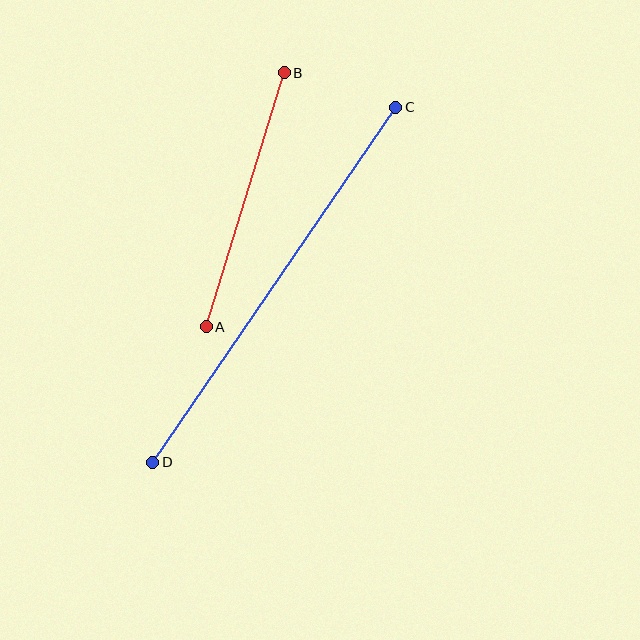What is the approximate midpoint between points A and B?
The midpoint is at approximately (245, 200) pixels.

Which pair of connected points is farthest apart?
Points C and D are farthest apart.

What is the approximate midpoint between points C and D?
The midpoint is at approximately (274, 285) pixels.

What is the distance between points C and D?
The distance is approximately 430 pixels.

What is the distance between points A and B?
The distance is approximately 266 pixels.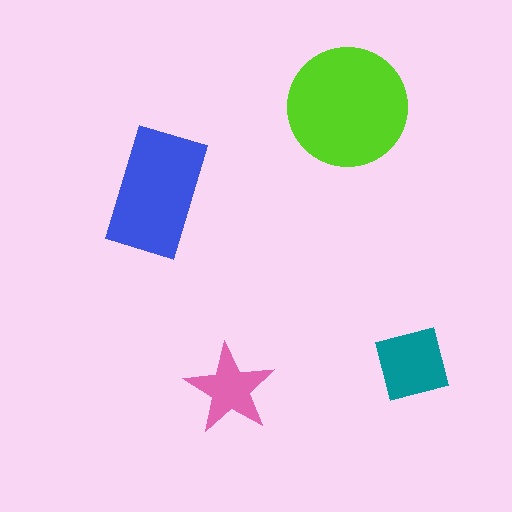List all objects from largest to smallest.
The lime circle, the blue rectangle, the teal square, the pink star.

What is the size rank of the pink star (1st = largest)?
4th.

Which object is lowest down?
The pink star is bottommost.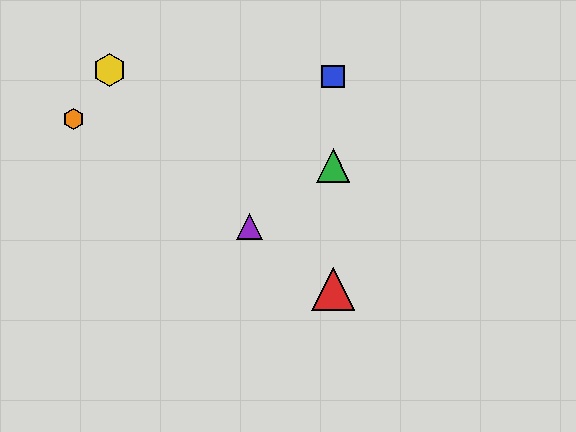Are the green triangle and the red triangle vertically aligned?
Yes, both are at x≈333.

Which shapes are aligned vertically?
The red triangle, the blue square, the green triangle are aligned vertically.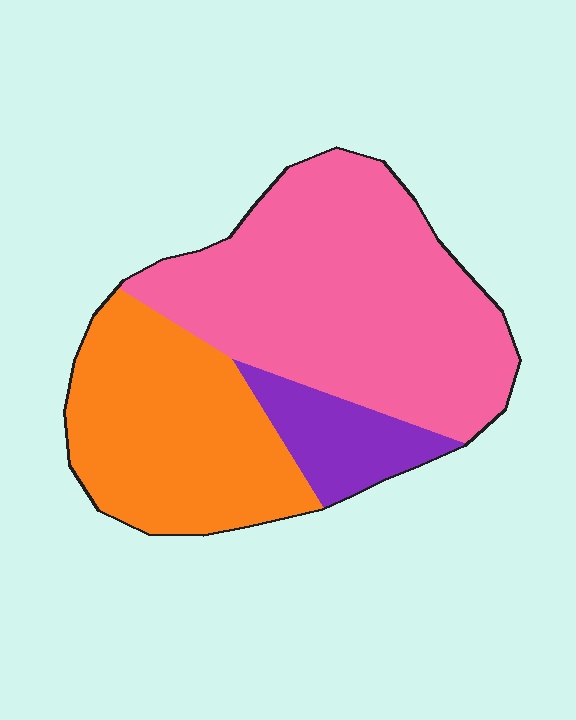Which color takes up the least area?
Purple, at roughly 10%.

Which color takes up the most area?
Pink, at roughly 55%.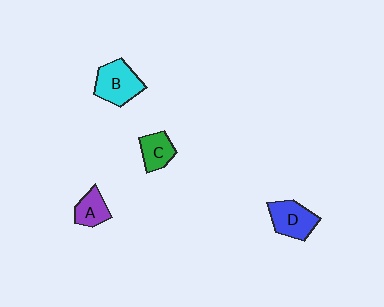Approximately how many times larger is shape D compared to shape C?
Approximately 1.3 times.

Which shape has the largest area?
Shape B (cyan).